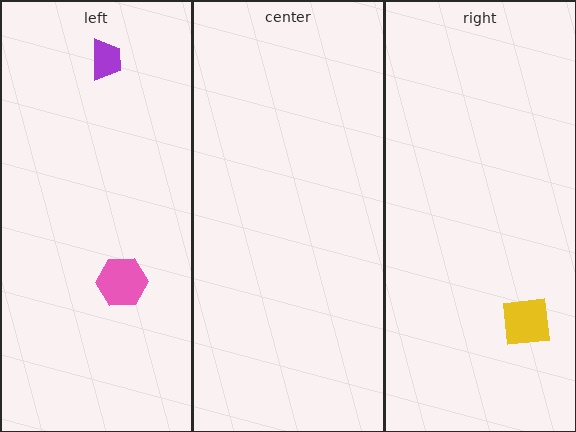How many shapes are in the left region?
2.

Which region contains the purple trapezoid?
The left region.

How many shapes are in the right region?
1.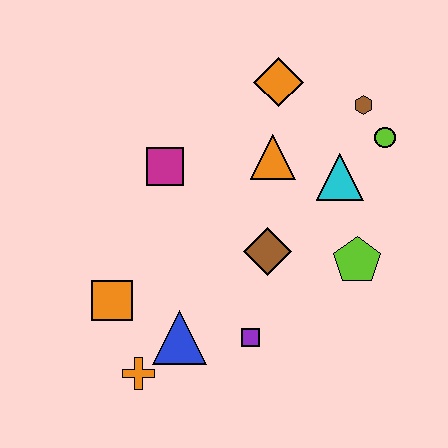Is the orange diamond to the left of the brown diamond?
No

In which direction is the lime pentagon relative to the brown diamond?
The lime pentagon is to the right of the brown diamond.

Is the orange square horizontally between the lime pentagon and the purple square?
No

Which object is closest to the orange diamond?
The orange triangle is closest to the orange diamond.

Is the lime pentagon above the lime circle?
No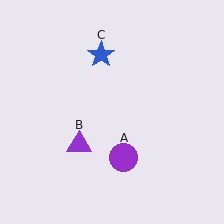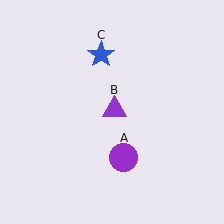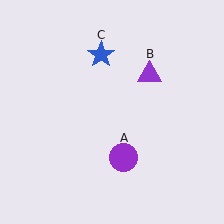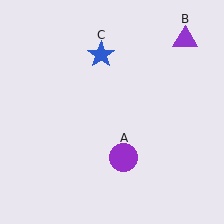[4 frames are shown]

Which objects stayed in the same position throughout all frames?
Purple circle (object A) and blue star (object C) remained stationary.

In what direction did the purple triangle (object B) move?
The purple triangle (object B) moved up and to the right.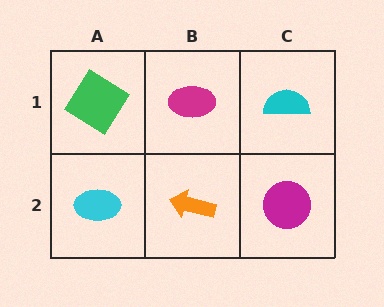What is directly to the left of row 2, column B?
A cyan ellipse.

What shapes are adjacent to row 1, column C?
A magenta circle (row 2, column C), a magenta ellipse (row 1, column B).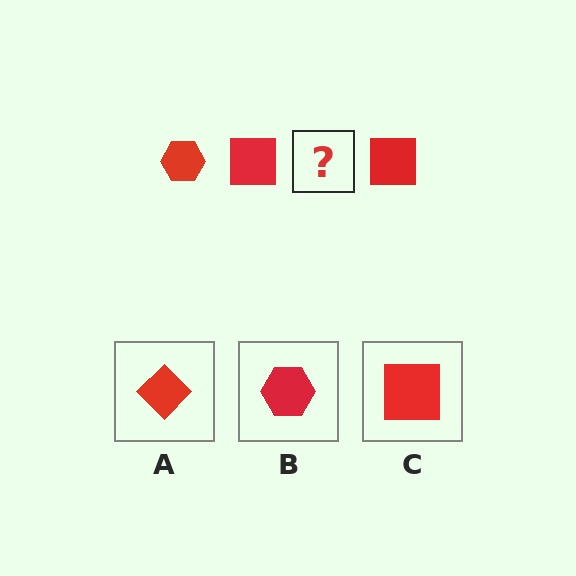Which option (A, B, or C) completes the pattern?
B.